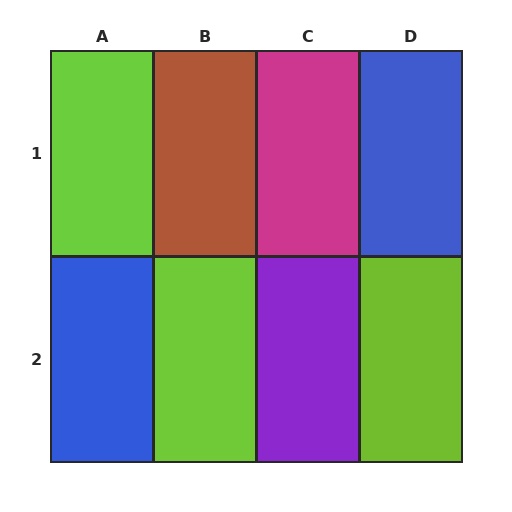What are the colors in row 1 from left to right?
Lime, brown, magenta, blue.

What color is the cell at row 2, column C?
Purple.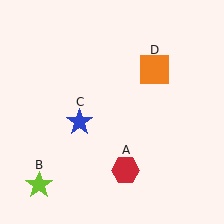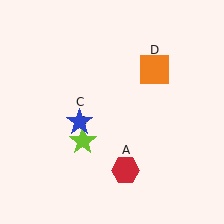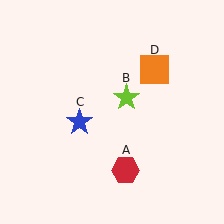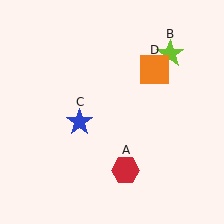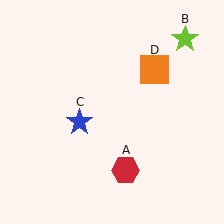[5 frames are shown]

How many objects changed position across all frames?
1 object changed position: lime star (object B).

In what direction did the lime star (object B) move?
The lime star (object B) moved up and to the right.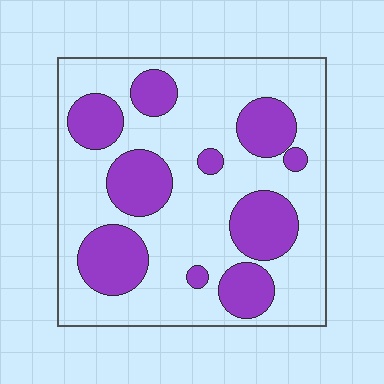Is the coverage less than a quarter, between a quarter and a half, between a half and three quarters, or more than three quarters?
Between a quarter and a half.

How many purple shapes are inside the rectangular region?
10.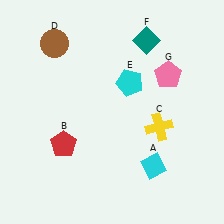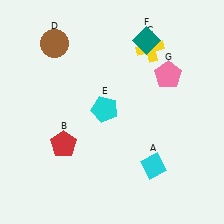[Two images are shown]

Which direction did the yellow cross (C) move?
The yellow cross (C) moved up.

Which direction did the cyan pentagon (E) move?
The cyan pentagon (E) moved down.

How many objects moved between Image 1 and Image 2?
2 objects moved between the two images.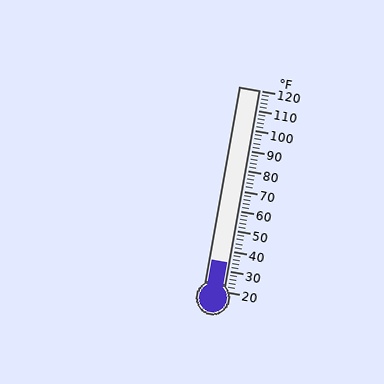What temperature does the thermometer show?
The thermometer shows approximately 34°F.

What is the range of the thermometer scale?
The thermometer scale ranges from 20°F to 120°F.